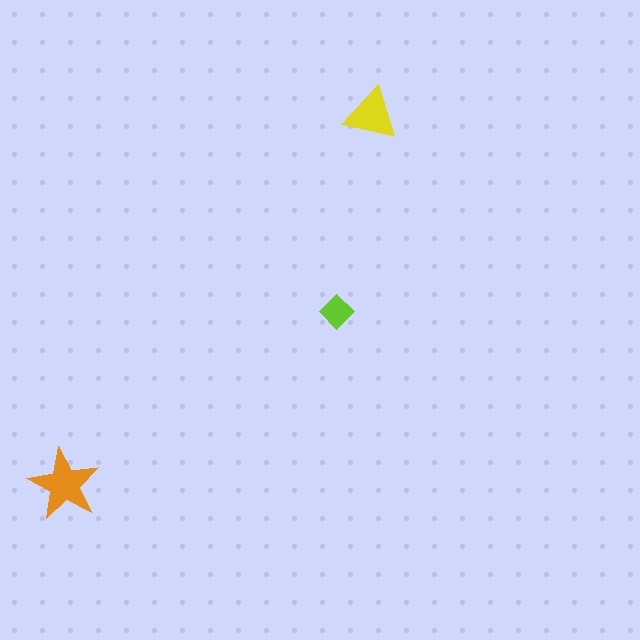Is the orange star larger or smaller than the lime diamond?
Larger.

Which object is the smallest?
The lime diamond.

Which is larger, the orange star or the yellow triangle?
The orange star.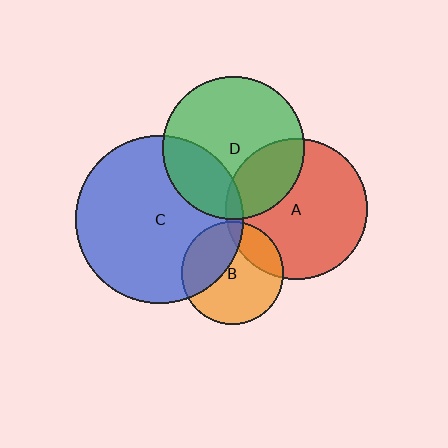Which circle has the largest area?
Circle C (blue).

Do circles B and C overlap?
Yes.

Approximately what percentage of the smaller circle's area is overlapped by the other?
Approximately 35%.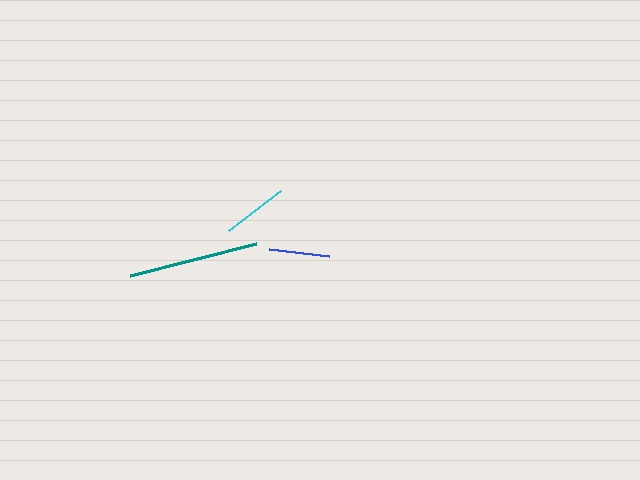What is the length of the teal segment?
The teal segment is approximately 130 pixels long.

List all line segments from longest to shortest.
From longest to shortest: teal, cyan, blue.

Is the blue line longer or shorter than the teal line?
The teal line is longer than the blue line.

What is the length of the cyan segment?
The cyan segment is approximately 65 pixels long.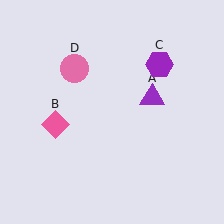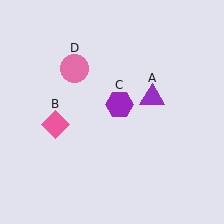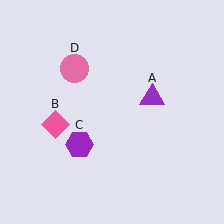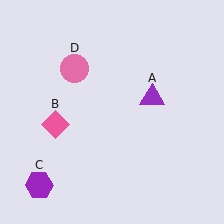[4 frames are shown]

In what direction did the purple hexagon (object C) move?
The purple hexagon (object C) moved down and to the left.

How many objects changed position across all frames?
1 object changed position: purple hexagon (object C).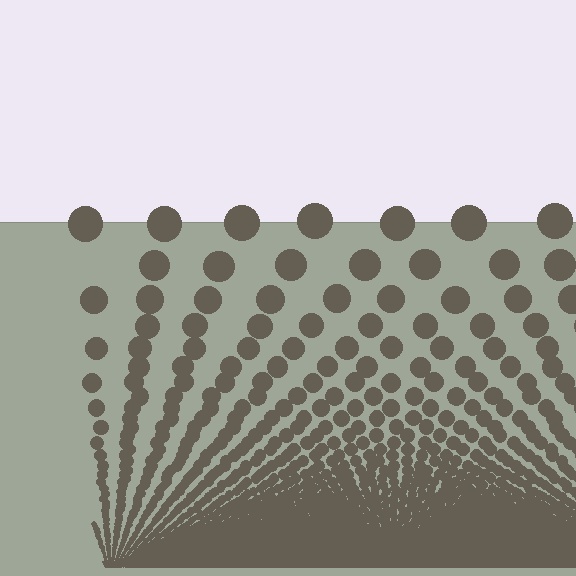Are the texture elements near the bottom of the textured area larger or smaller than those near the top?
Smaller. The gradient is inverted — elements near the bottom are smaller and denser.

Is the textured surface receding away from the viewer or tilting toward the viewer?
The surface appears to tilt toward the viewer. Texture elements get larger and sparser toward the top.